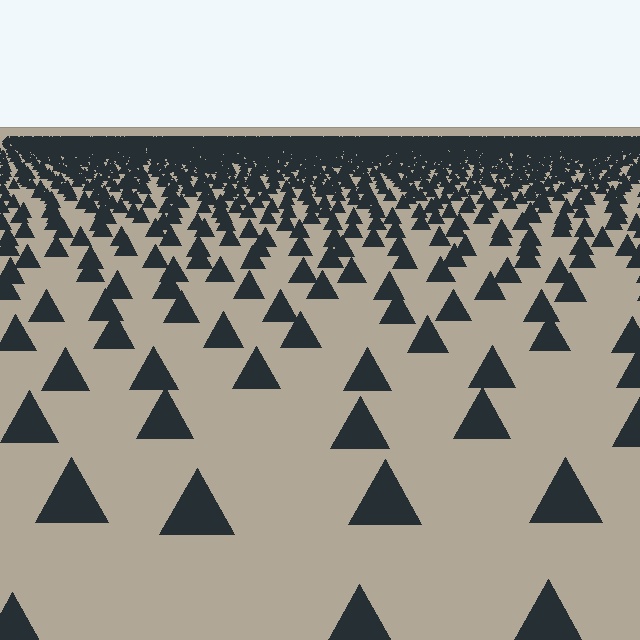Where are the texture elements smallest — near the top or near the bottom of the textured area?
Near the top.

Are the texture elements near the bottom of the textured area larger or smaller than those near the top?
Larger. Near the bottom, elements are closer to the viewer and appear at a bigger on-screen size.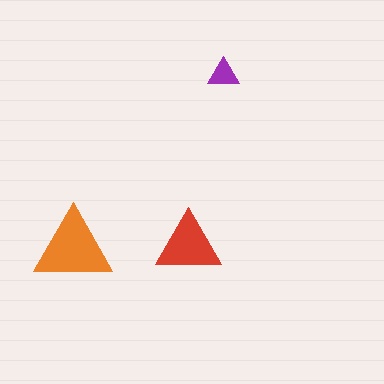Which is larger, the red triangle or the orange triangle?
The orange one.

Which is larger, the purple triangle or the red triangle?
The red one.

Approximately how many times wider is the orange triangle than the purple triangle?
About 2.5 times wider.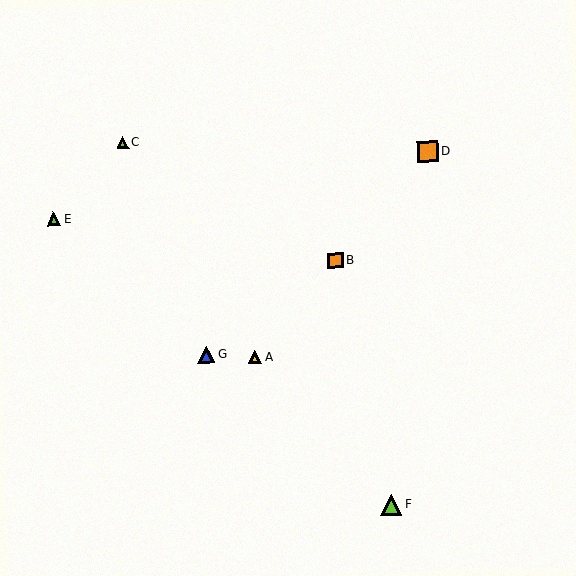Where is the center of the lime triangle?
The center of the lime triangle is at (54, 219).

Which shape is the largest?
The lime triangle (labeled F) is the largest.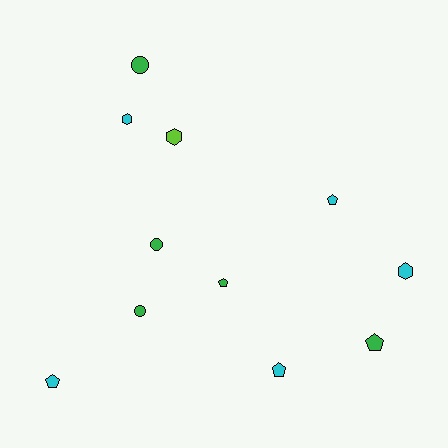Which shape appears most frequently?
Pentagon, with 5 objects.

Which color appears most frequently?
Green, with 5 objects.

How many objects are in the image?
There are 11 objects.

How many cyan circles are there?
There are no cyan circles.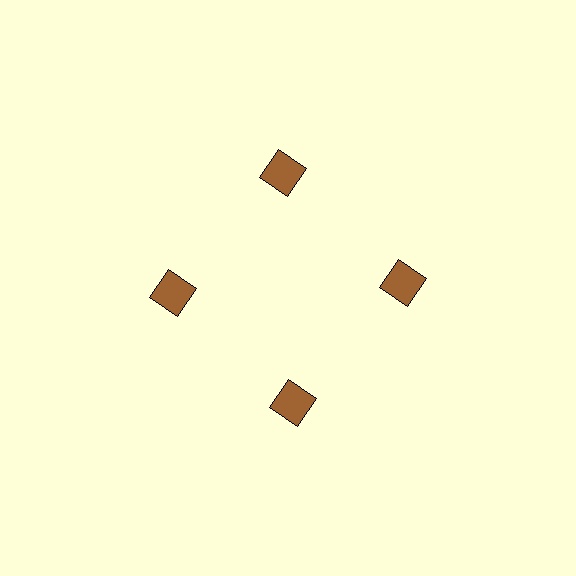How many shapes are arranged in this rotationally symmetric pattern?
There are 4 shapes, arranged in 4 groups of 1.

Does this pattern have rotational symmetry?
Yes, this pattern has 4-fold rotational symmetry. It looks the same after rotating 90 degrees around the center.